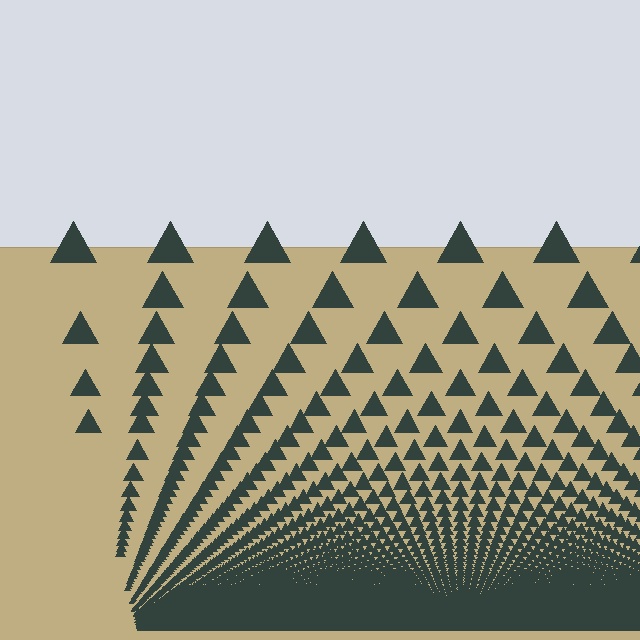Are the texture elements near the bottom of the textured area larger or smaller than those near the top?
Smaller. The gradient is inverted — elements near the bottom are smaller and denser.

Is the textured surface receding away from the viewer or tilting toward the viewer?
The surface appears to tilt toward the viewer. Texture elements get larger and sparser toward the top.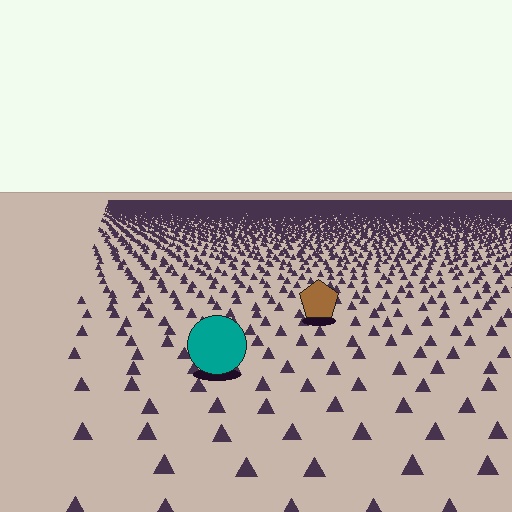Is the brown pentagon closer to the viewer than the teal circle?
No. The teal circle is closer — you can tell from the texture gradient: the ground texture is coarser near it.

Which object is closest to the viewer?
The teal circle is closest. The texture marks near it are larger and more spread out.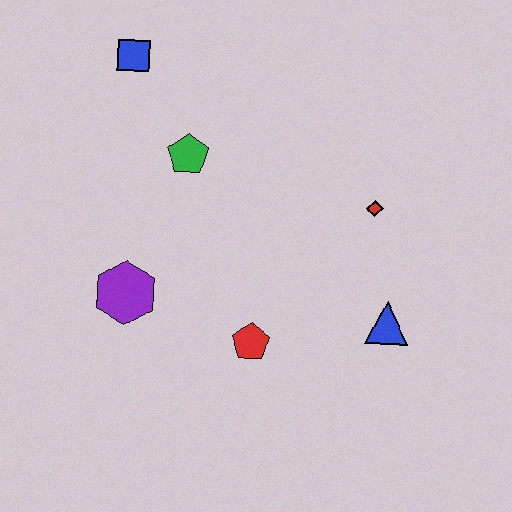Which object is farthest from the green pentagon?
The blue triangle is farthest from the green pentagon.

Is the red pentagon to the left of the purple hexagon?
No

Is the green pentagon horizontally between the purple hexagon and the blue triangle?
Yes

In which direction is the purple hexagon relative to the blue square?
The purple hexagon is below the blue square.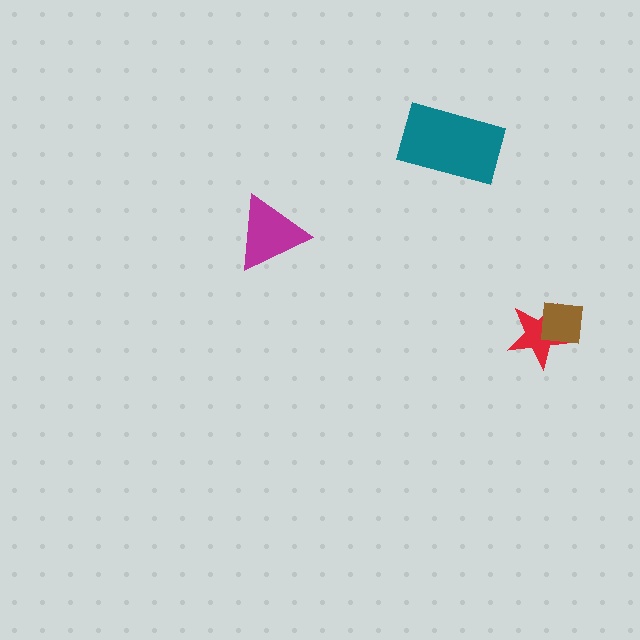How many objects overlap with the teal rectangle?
0 objects overlap with the teal rectangle.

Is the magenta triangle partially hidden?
No, no other shape covers it.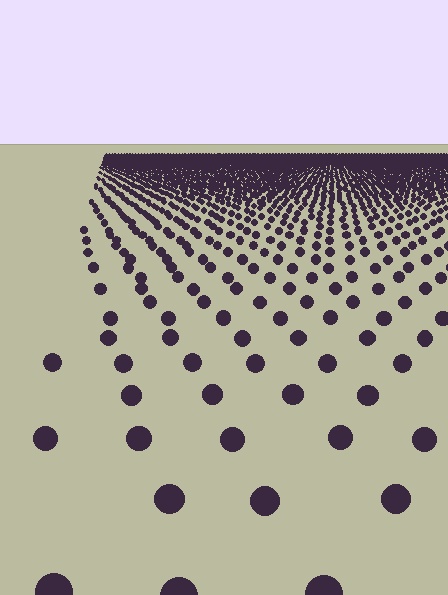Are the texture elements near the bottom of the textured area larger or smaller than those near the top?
Larger. Near the bottom, elements are closer to the viewer and appear at a bigger on-screen size.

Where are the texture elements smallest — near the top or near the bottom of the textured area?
Near the top.